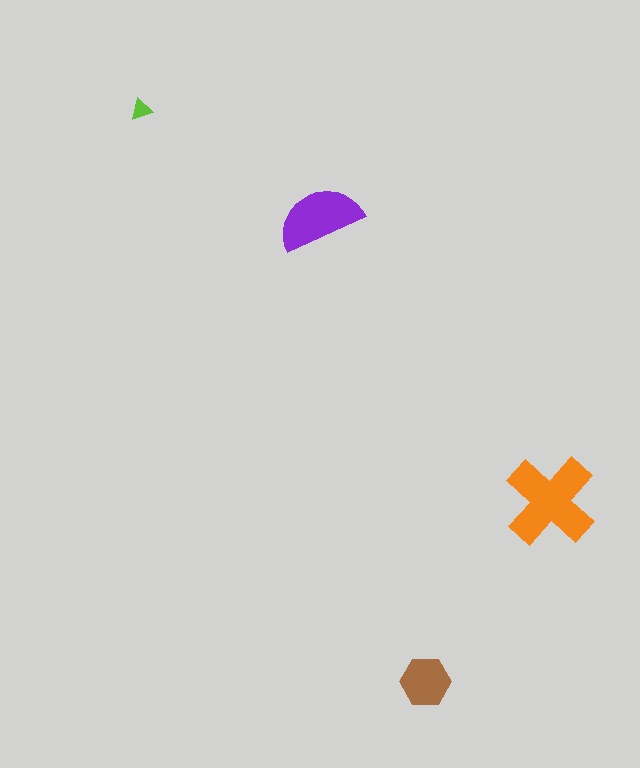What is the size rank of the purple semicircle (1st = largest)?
2nd.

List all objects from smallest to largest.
The lime triangle, the brown hexagon, the purple semicircle, the orange cross.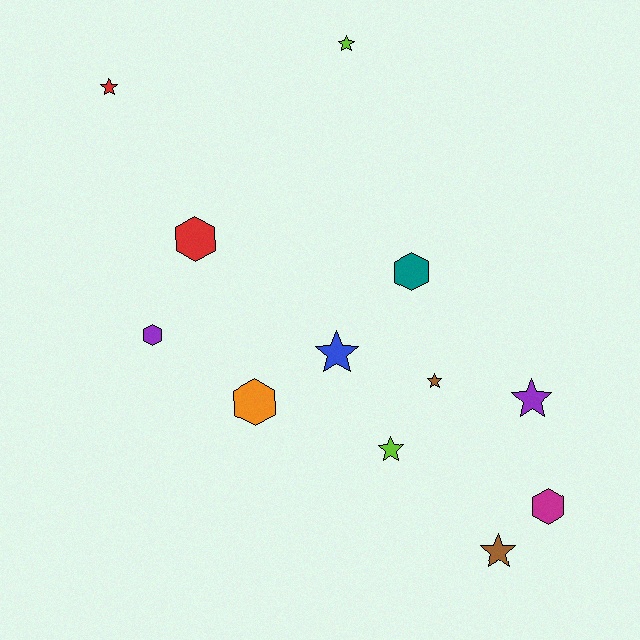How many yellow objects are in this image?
There are no yellow objects.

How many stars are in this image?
There are 7 stars.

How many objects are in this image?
There are 12 objects.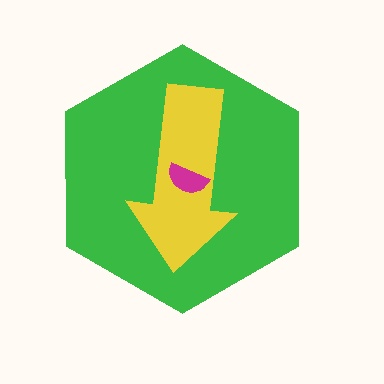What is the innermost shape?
The magenta semicircle.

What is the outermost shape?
The green hexagon.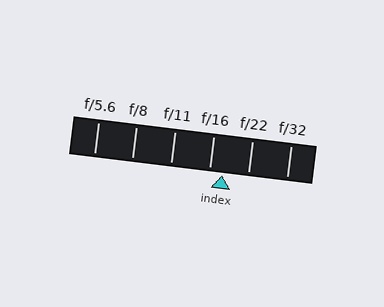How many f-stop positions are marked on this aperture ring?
There are 6 f-stop positions marked.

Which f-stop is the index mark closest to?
The index mark is closest to f/16.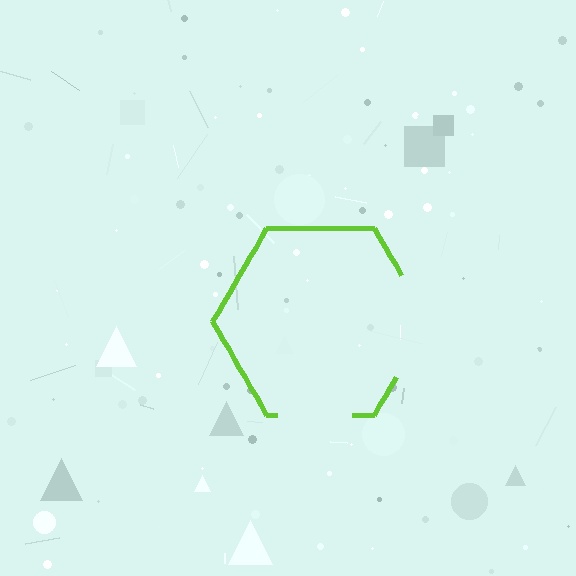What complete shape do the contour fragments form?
The contour fragments form a hexagon.